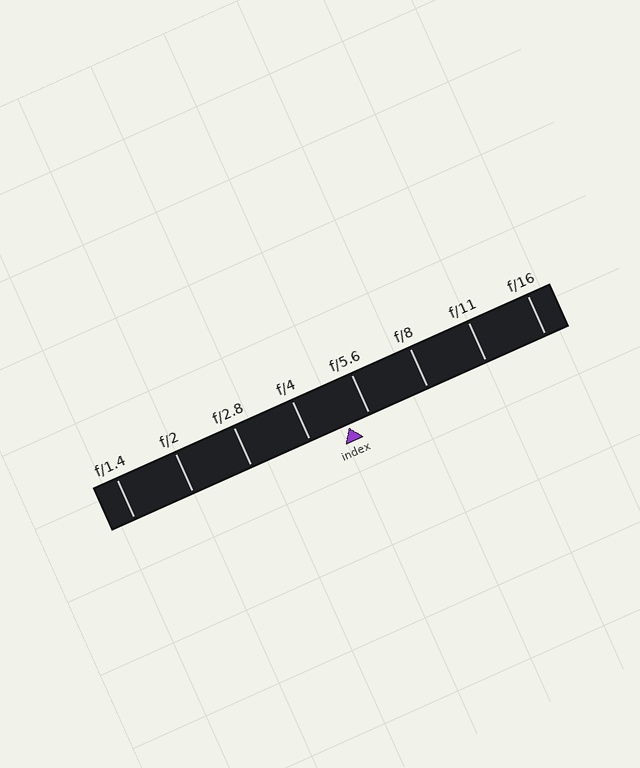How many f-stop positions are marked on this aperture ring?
There are 8 f-stop positions marked.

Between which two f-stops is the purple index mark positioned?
The index mark is between f/4 and f/5.6.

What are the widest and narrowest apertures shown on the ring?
The widest aperture shown is f/1.4 and the narrowest is f/16.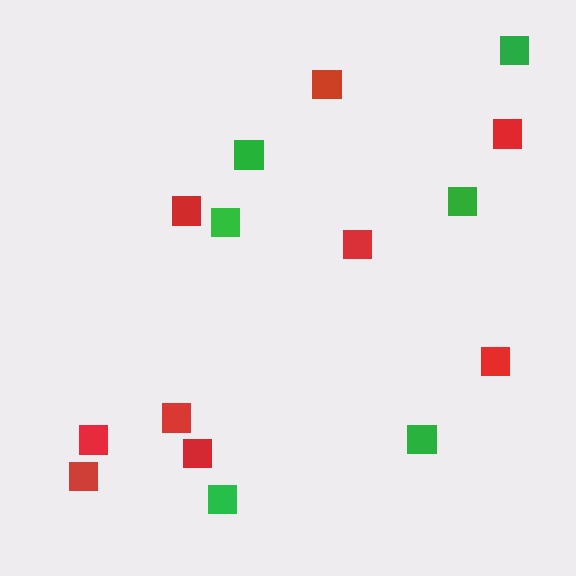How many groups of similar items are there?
There are 2 groups: one group of green squares (6) and one group of red squares (9).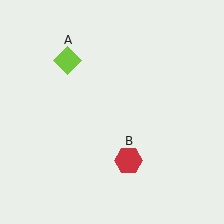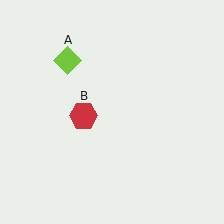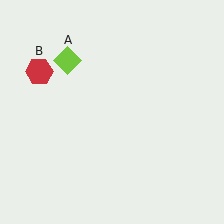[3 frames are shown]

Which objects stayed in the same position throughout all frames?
Lime diamond (object A) remained stationary.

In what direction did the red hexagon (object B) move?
The red hexagon (object B) moved up and to the left.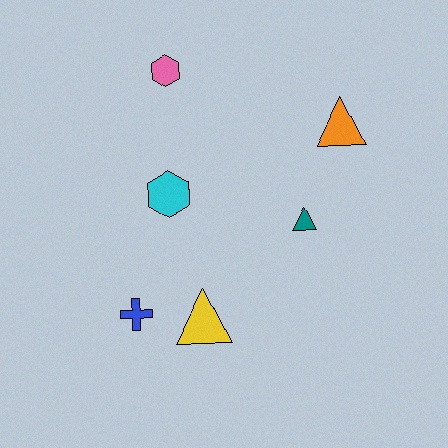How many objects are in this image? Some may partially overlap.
There are 6 objects.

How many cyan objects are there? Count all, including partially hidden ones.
There is 1 cyan object.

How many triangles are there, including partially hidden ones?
There are 3 triangles.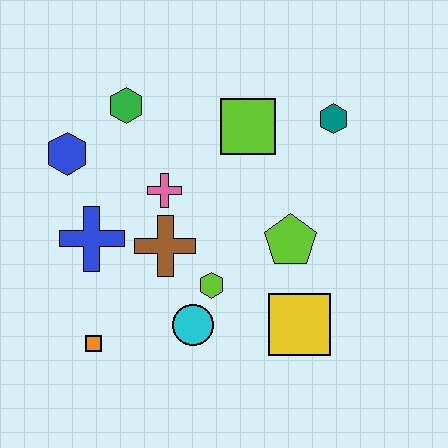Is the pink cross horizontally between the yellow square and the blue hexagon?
Yes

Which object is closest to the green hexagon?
The blue hexagon is closest to the green hexagon.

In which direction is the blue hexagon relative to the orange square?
The blue hexagon is above the orange square.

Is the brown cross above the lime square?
No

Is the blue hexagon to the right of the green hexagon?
No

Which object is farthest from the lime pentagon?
The blue hexagon is farthest from the lime pentagon.